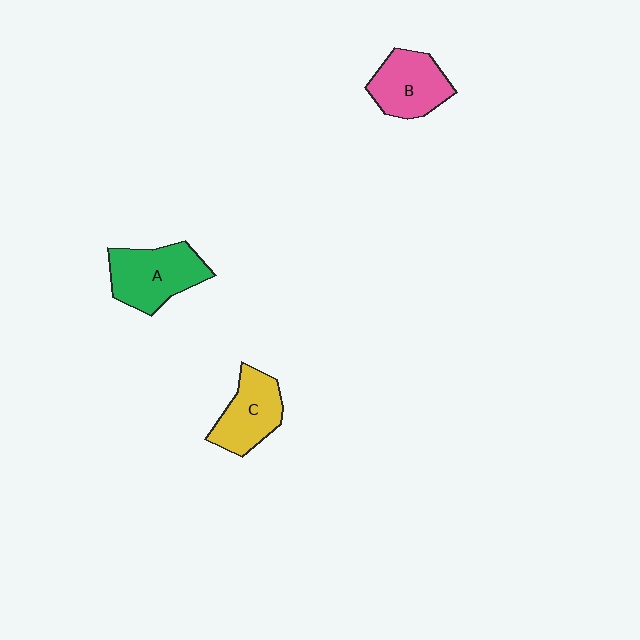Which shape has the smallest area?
Shape C (yellow).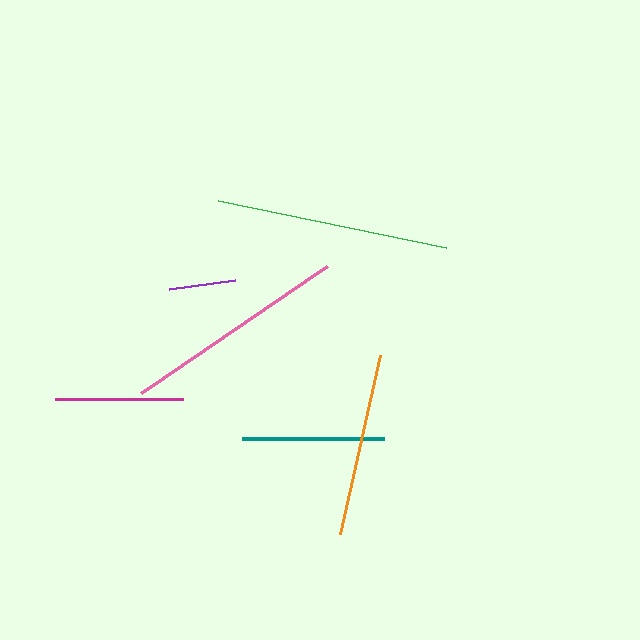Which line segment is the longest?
The green line is the longest at approximately 233 pixels.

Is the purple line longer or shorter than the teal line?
The teal line is longer than the purple line.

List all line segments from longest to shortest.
From longest to shortest: green, pink, orange, teal, magenta, purple.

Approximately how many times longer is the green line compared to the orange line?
The green line is approximately 1.3 times the length of the orange line.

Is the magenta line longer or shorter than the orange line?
The orange line is longer than the magenta line.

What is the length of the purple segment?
The purple segment is approximately 67 pixels long.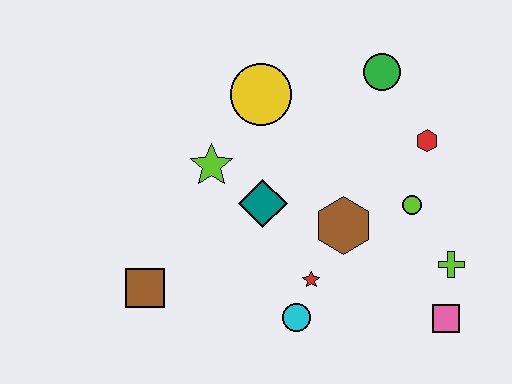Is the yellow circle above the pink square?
Yes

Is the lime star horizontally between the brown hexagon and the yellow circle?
No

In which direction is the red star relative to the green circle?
The red star is below the green circle.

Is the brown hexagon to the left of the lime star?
No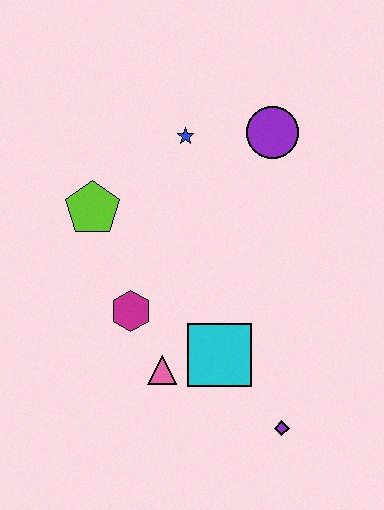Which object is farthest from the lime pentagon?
The purple diamond is farthest from the lime pentagon.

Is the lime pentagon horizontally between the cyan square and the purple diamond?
No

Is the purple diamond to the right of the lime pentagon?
Yes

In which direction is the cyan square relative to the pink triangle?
The cyan square is to the right of the pink triangle.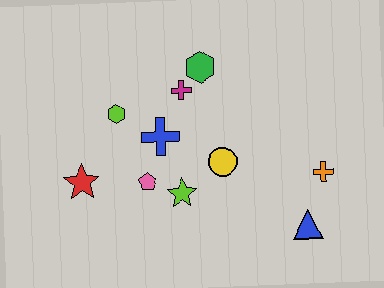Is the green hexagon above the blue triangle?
Yes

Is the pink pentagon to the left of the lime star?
Yes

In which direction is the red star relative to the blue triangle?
The red star is to the left of the blue triangle.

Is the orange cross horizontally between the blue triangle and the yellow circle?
No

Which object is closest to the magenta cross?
The green hexagon is closest to the magenta cross.